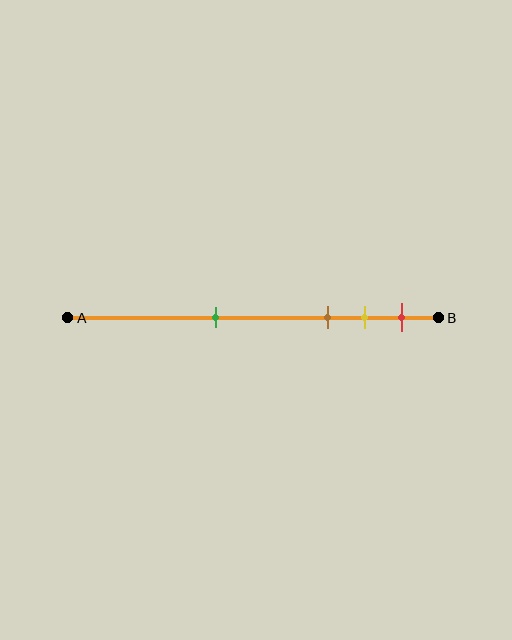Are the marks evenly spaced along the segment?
No, the marks are not evenly spaced.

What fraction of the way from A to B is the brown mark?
The brown mark is approximately 70% (0.7) of the way from A to B.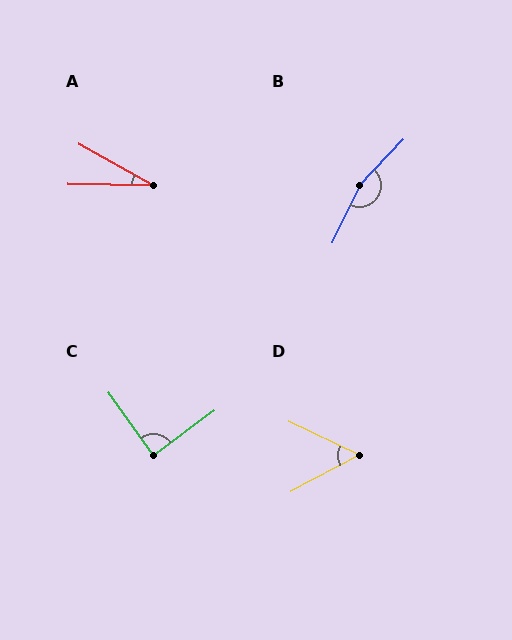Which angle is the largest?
B, at approximately 161 degrees.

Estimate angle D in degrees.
Approximately 53 degrees.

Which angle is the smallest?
A, at approximately 28 degrees.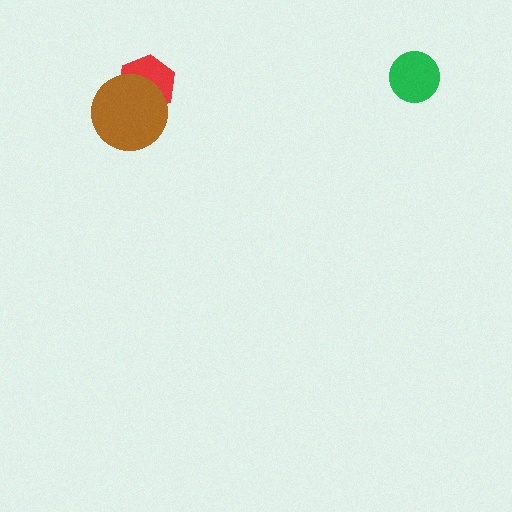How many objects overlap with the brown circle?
1 object overlaps with the brown circle.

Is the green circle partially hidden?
No, no other shape covers it.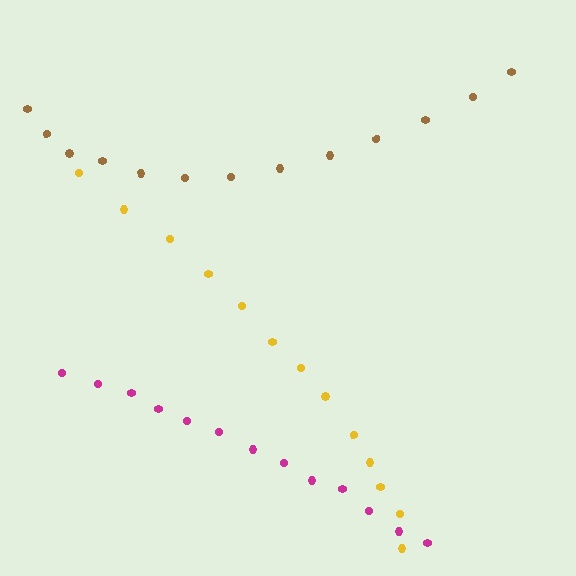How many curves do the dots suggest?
There are 3 distinct paths.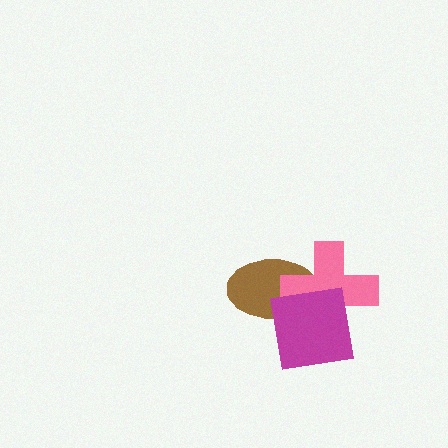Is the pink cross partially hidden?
Yes, it is partially covered by another shape.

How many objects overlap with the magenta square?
2 objects overlap with the magenta square.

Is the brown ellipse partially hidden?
Yes, it is partially covered by another shape.